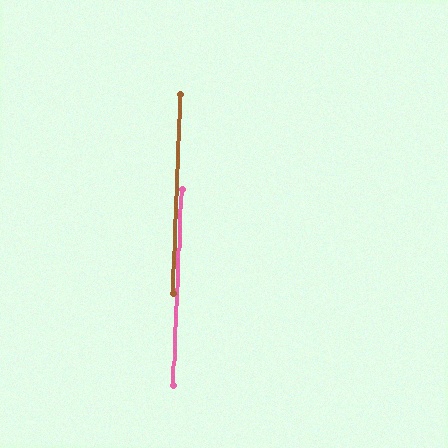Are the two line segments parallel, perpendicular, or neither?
Parallel — their directions differ by only 0.3°.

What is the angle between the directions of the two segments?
Approximately 0 degrees.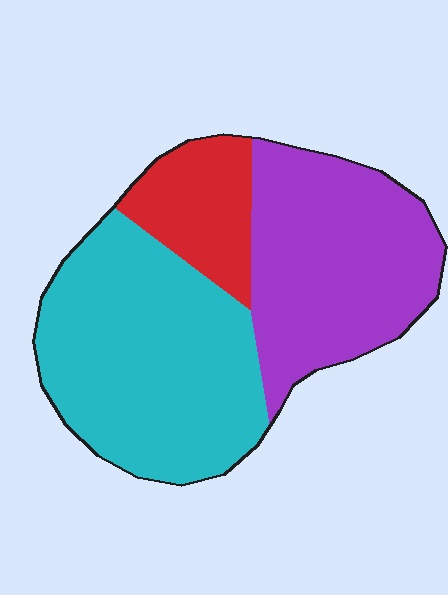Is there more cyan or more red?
Cyan.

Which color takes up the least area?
Red, at roughly 15%.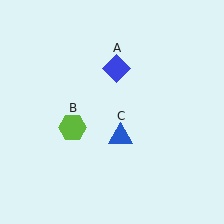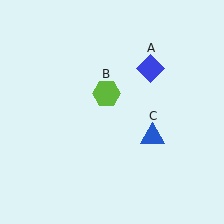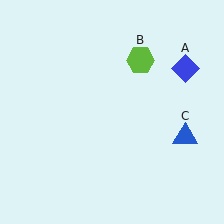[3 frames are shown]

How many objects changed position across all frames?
3 objects changed position: blue diamond (object A), lime hexagon (object B), blue triangle (object C).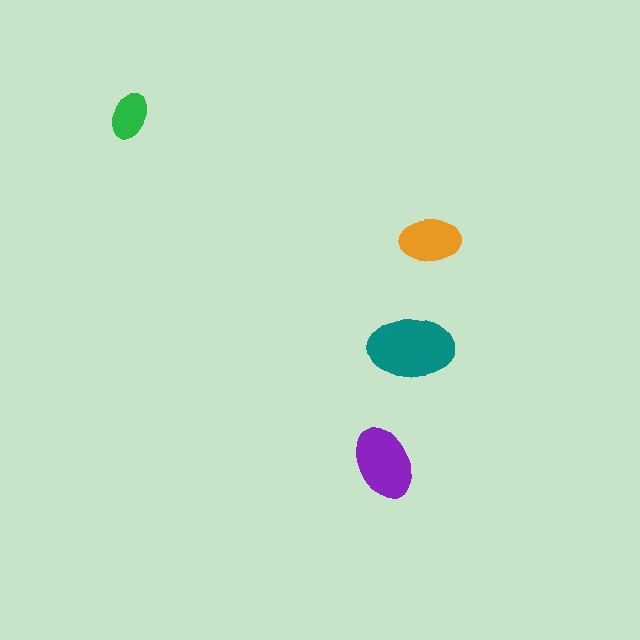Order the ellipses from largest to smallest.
the teal one, the purple one, the orange one, the green one.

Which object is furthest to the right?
The orange ellipse is rightmost.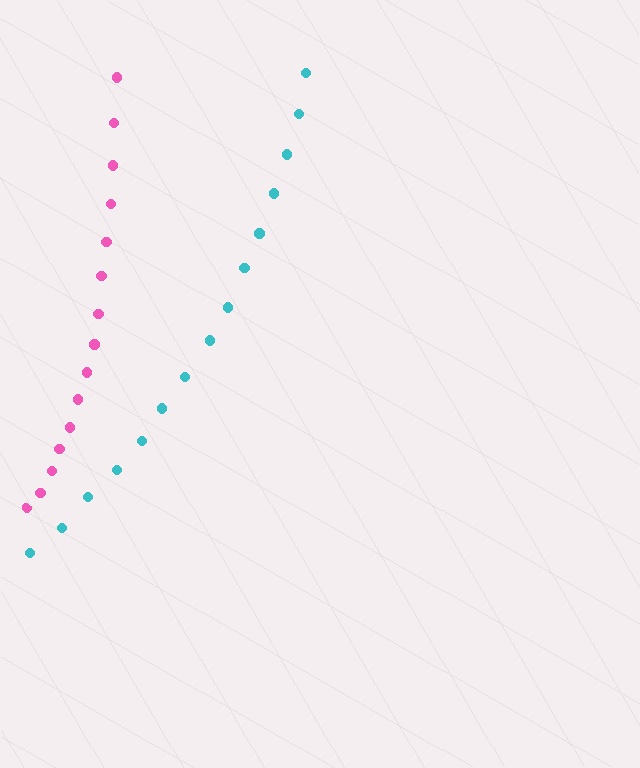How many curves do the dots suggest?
There are 2 distinct paths.